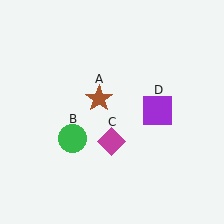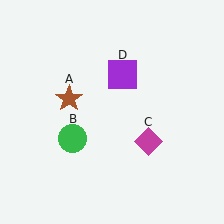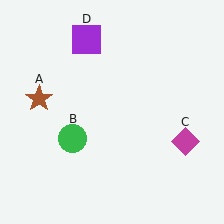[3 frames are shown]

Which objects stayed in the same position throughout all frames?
Green circle (object B) remained stationary.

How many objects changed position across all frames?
3 objects changed position: brown star (object A), magenta diamond (object C), purple square (object D).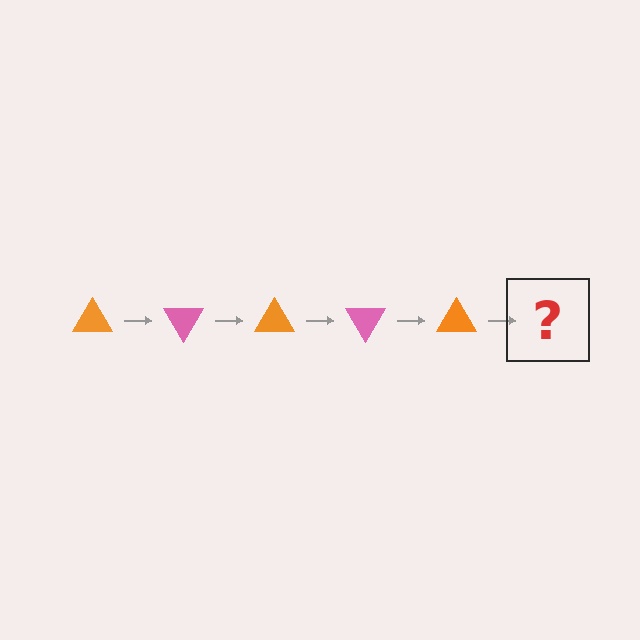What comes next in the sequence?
The next element should be a pink triangle, rotated 300 degrees from the start.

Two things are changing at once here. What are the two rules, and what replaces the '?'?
The two rules are that it rotates 60 degrees each step and the color cycles through orange and pink. The '?' should be a pink triangle, rotated 300 degrees from the start.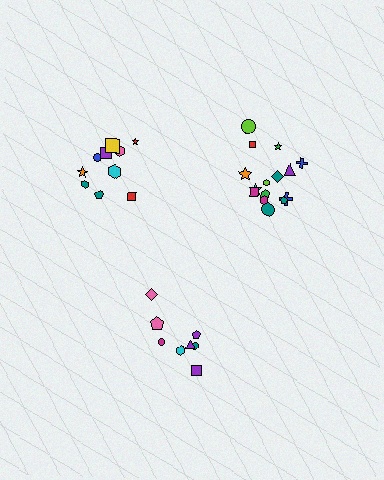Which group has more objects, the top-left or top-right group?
The top-right group.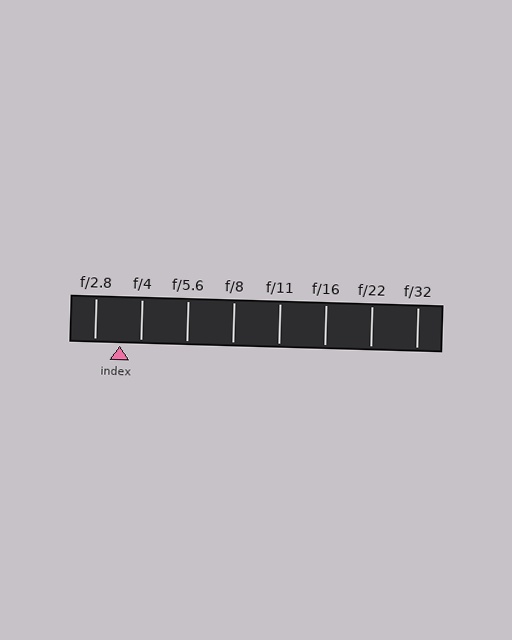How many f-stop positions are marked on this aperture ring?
There are 8 f-stop positions marked.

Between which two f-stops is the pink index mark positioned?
The index mark is between f/2.8 and f/4.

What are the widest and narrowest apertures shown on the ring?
The widest aperture shown is f/2.8 and the narrowest is f/32.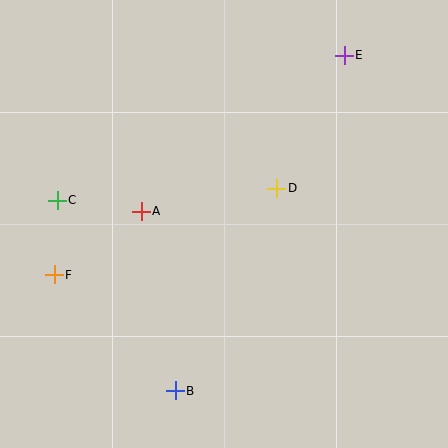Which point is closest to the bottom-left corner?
Point F is closest to the bottom-left corner.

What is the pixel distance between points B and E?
The distance between B and E is 376 pixels.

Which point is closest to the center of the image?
Point D at (277, 188) is closest to the center.